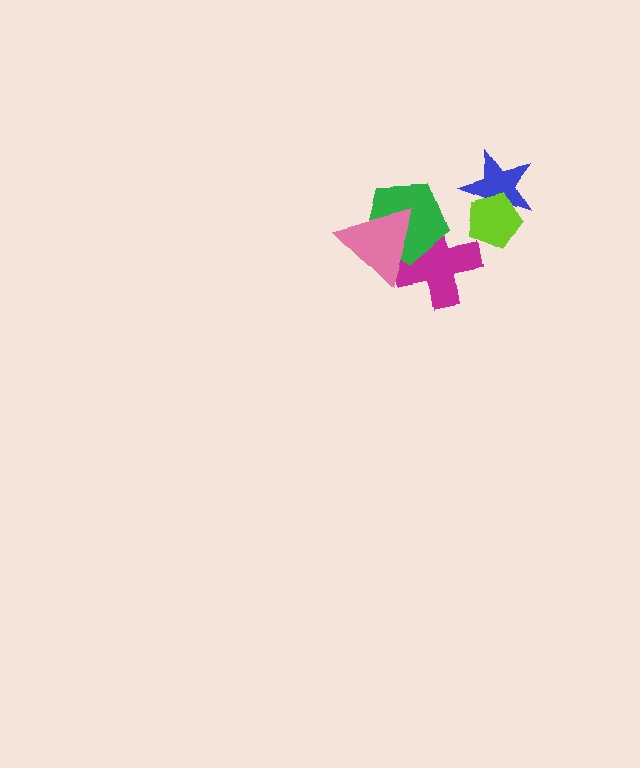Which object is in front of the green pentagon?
The pink triangle is in front of the green pentagon.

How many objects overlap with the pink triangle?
2 objects overlap with the pink triangle.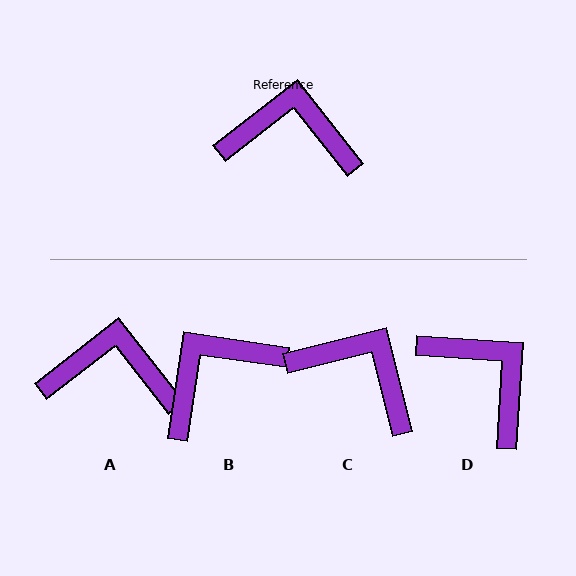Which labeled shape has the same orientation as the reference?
A.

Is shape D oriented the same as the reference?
No, it is off by about 42 degrees.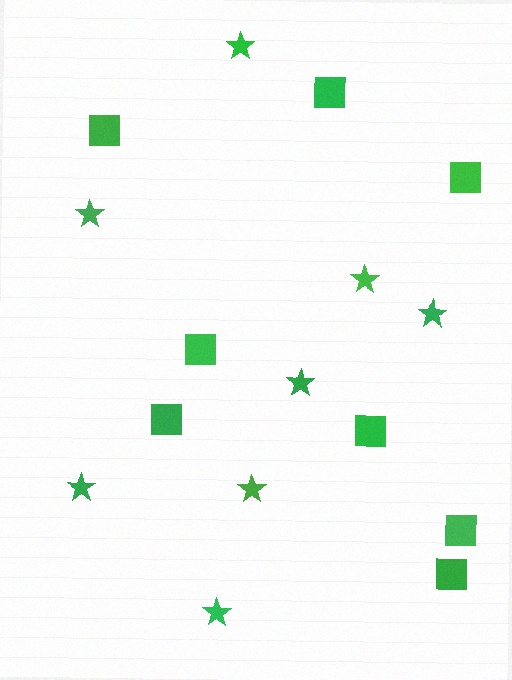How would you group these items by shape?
There are 2 groups: one group of stars (8) and one group of squares (8).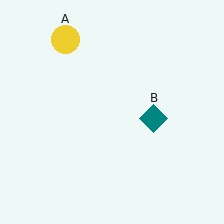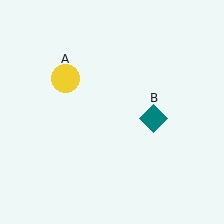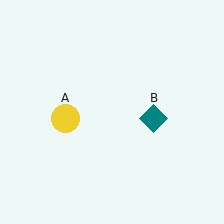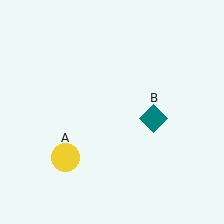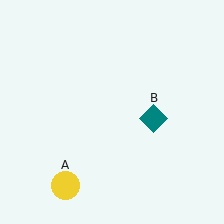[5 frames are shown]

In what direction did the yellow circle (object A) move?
The yellow circle (object A) moved down.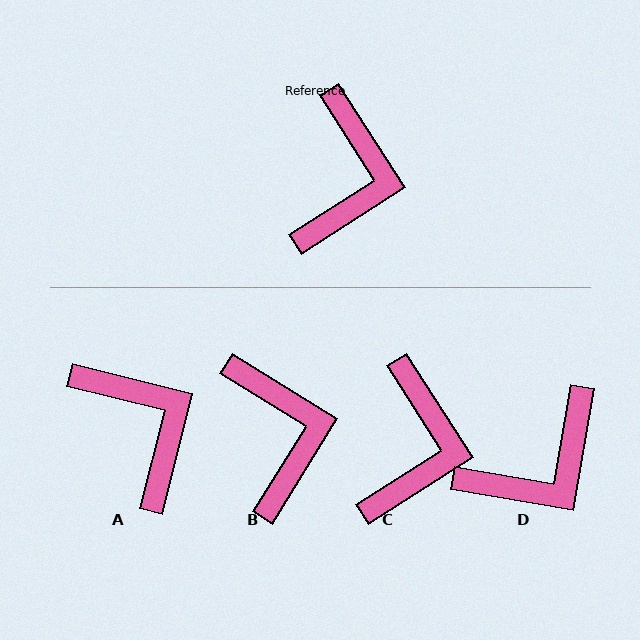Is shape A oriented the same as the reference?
No, it is off by about 43 degrees.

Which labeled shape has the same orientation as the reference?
C.